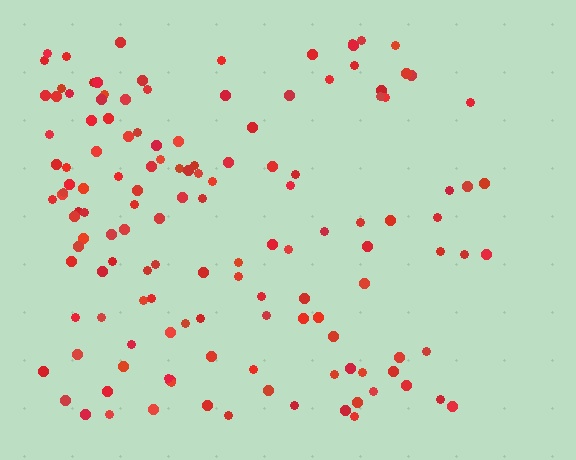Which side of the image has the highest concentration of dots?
The left.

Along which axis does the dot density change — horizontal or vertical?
Horizontal.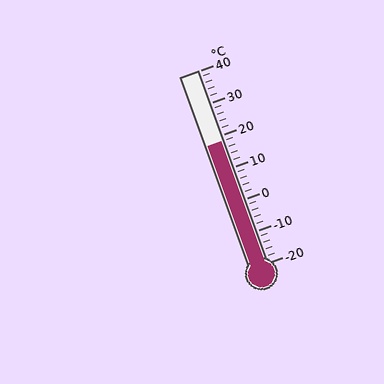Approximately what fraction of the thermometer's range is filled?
The thermometer is filled to approximately 65% of its range.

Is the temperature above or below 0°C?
The temperature is above 0°C.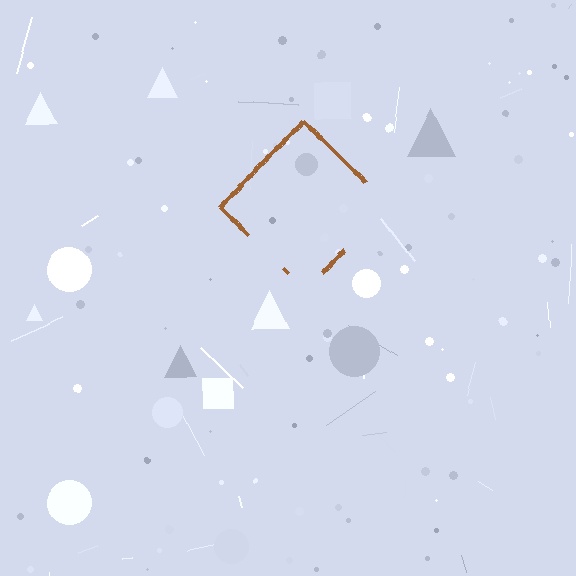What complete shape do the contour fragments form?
The contour fragments form a diamond.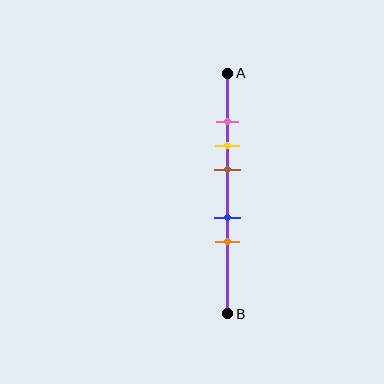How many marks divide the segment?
There are 5 marks dividing the segment.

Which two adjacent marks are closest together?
The pink and yellow marks are the closest adjacent pair.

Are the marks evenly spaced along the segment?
No, the marks are not evenly spaced.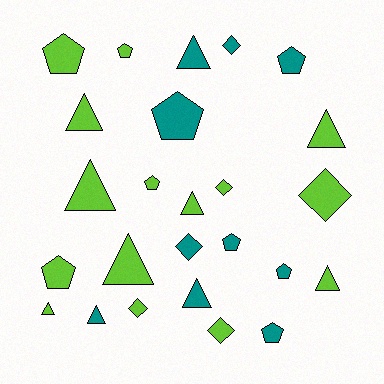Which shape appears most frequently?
Triangle, with 10 objects.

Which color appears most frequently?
Lime, with 15 objects.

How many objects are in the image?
There are 25 objects.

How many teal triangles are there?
There are 3 teal triangles.